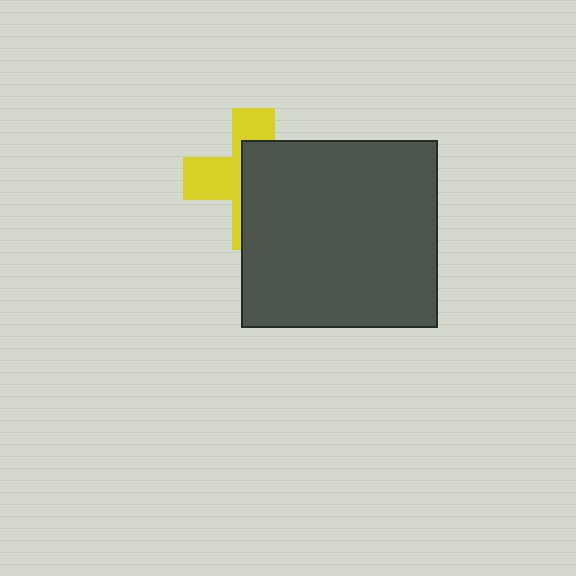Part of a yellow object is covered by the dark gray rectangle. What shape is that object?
It is a cross.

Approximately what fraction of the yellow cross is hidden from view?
Roughly 56% of the yellow cross is hidden behind the dark gray rectangle.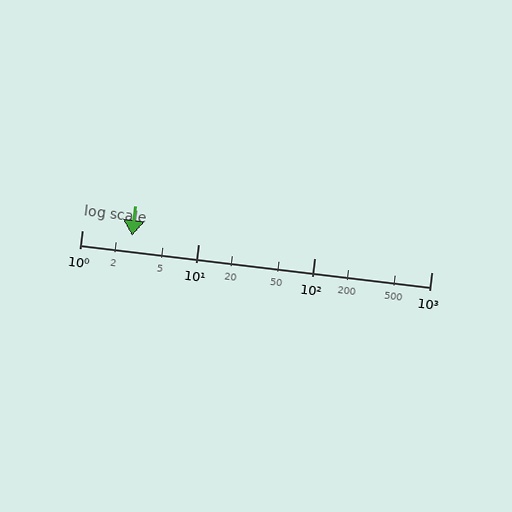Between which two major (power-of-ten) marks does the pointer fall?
The pointer is between 1 and 10.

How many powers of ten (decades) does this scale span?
The scale spans 3 decades, from 1 to 1000.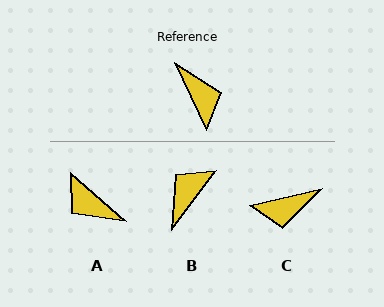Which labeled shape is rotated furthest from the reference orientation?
A, about 156 degrees away.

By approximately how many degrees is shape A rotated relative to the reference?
Approximately 156 degrees clockwise.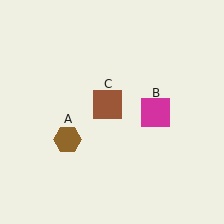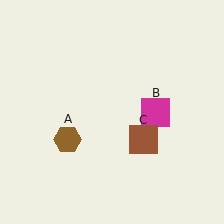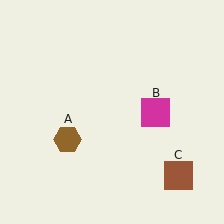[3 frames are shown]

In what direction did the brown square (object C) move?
The brown square (object C) moved down and to the right.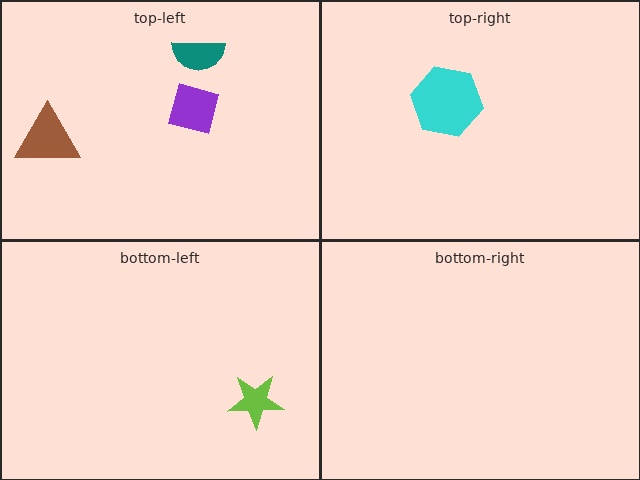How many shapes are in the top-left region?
3.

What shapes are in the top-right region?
The cyan hexagon.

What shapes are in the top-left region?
The teal semicircle, the purple diamond, the brown triangle.